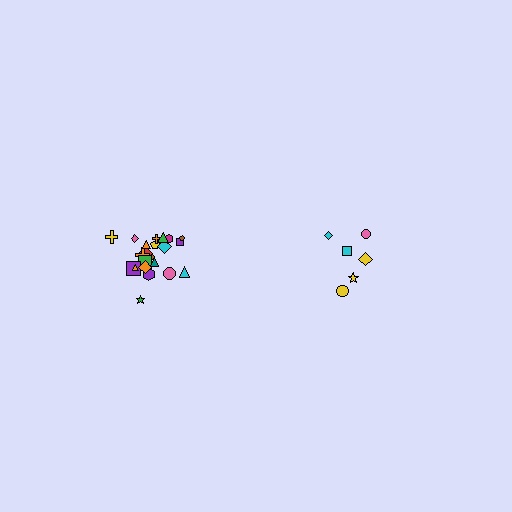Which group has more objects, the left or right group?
The left group.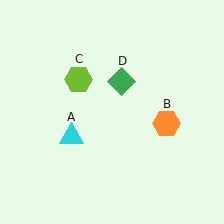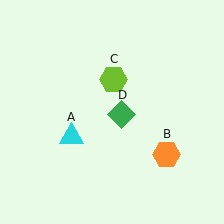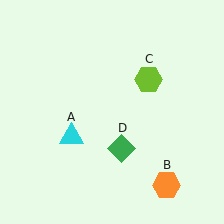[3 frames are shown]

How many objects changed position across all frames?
3 objects changed position: orange hexagon (object B), lime hexagon (object C), green diamond (object D).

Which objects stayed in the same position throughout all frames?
Cyan triangle (object A) remained stationary.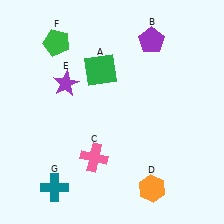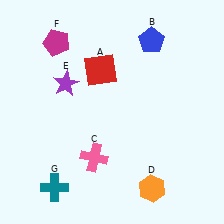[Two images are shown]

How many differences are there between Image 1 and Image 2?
There are 3 differences between the two images.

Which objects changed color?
A changed from green to red. B changed from purple to blue. F changed from green to magenta.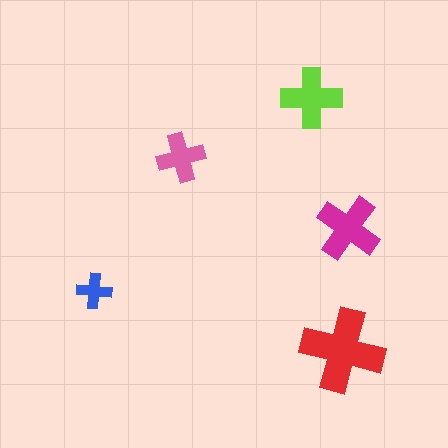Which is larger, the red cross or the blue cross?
The red one.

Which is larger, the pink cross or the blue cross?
The pink one.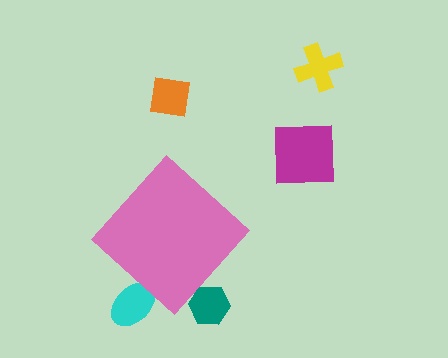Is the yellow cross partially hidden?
No, the yellow cross is fully visible.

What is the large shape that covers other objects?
A pink diamond.